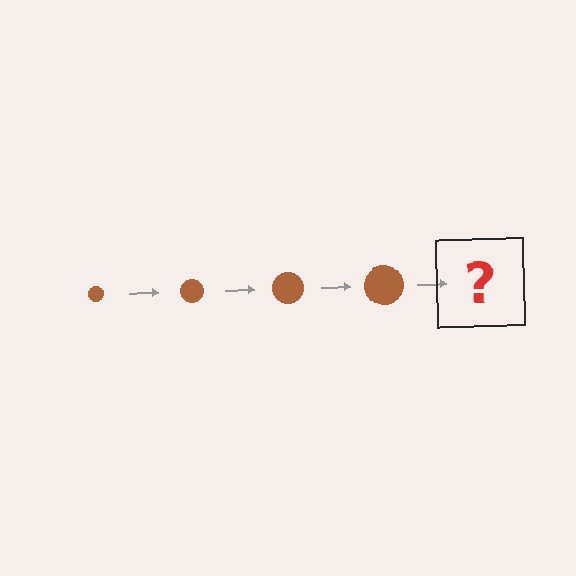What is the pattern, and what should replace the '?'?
The pattern is that the circle gets progressively larger each step. The '?' should be a brown circle, larger than the previous one.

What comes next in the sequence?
The next element should be a brown circle, larger than the previous one.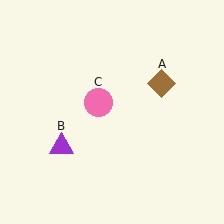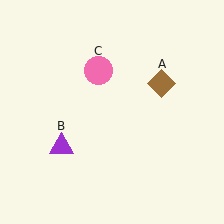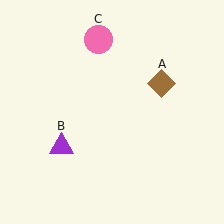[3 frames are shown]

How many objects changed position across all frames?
1 object changed position: pink circle (object C).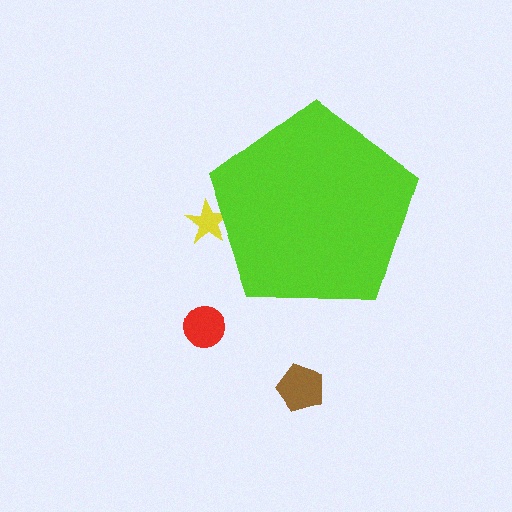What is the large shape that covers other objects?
A lime pentagon.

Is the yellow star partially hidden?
Yes, the yellow star is partially hidden behind the lime pentagon.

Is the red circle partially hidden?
No, the red circle is fully visible.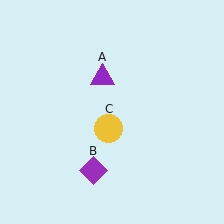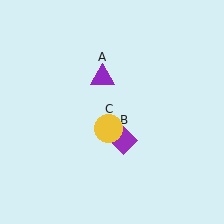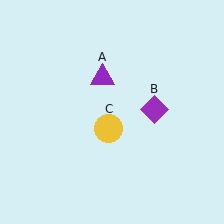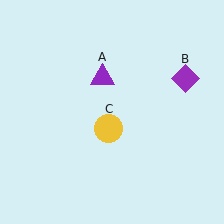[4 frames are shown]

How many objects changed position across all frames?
1 object changed position: purple diamond (object B).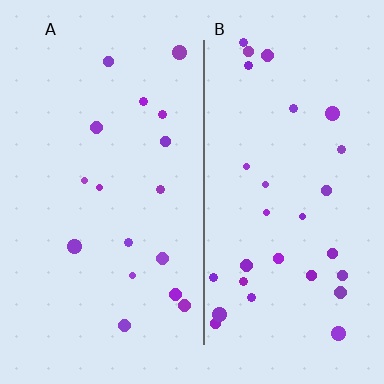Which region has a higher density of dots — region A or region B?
B (the right).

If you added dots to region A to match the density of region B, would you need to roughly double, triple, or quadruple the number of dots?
Approximately double.